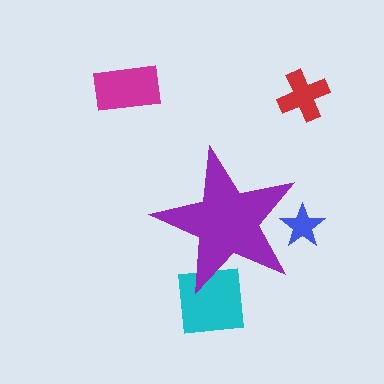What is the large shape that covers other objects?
A purple star.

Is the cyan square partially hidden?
Yes, the cyan square is partially hidden behind the purple star.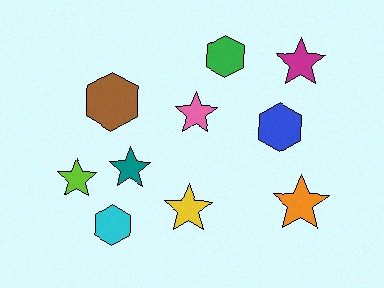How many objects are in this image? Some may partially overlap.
There are 10 objects.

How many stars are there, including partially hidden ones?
There are 6 stars.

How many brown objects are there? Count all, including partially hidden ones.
There is 1 brown object.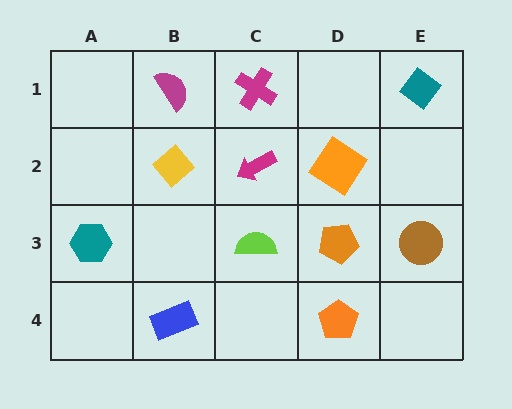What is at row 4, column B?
A blue rectangle.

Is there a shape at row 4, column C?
No, that cell is empty.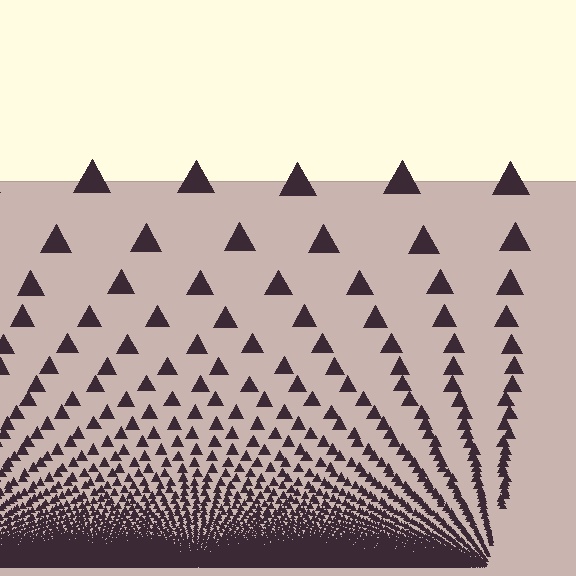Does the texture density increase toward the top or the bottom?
Density increases toward the bottom.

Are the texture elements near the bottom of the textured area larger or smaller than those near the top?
Smaller. The gradient is inverted — elements near the bottom are smaller and denser.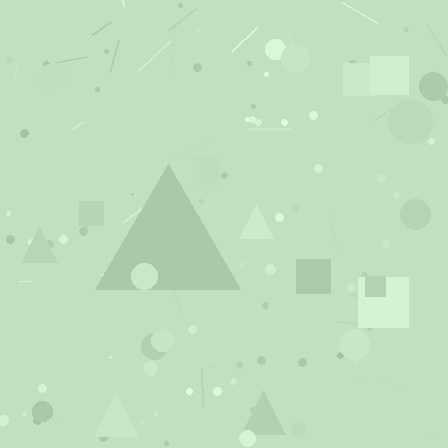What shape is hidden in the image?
A triangle is hidden in the image.